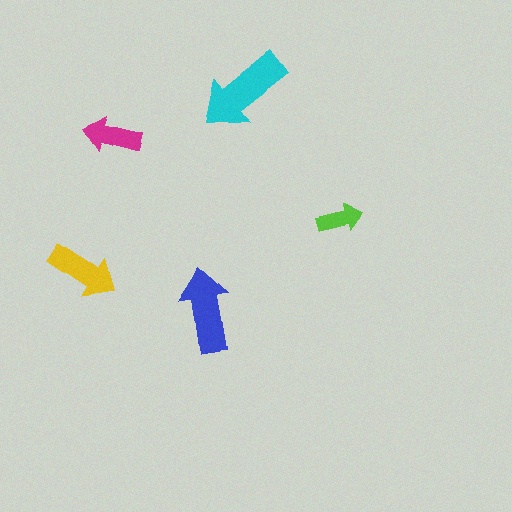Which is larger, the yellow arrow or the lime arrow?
The yellow one.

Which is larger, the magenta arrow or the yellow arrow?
The yellow one.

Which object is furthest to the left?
The yellow arrow is leftmost.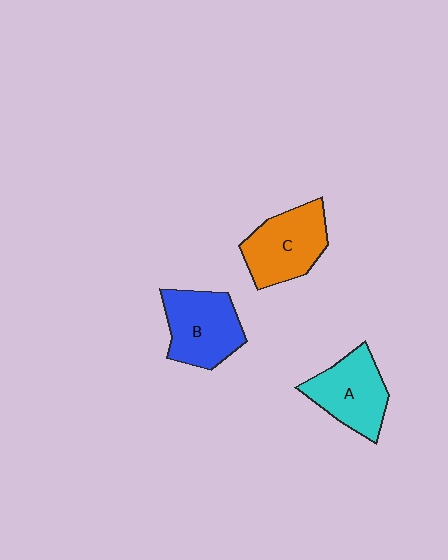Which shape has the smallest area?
Shape A (cyan).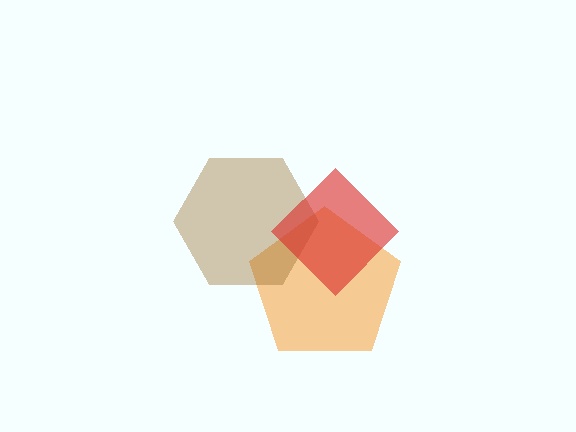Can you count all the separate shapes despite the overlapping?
Yes, there are 3 separate shapes.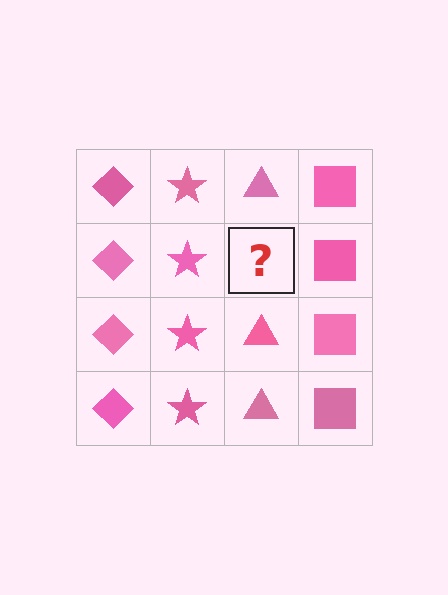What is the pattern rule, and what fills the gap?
The rule is that each column has a consistent shape. The gap should be filled with a pink triangle.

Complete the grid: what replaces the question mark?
The question mark should be replaced with a pink triangle.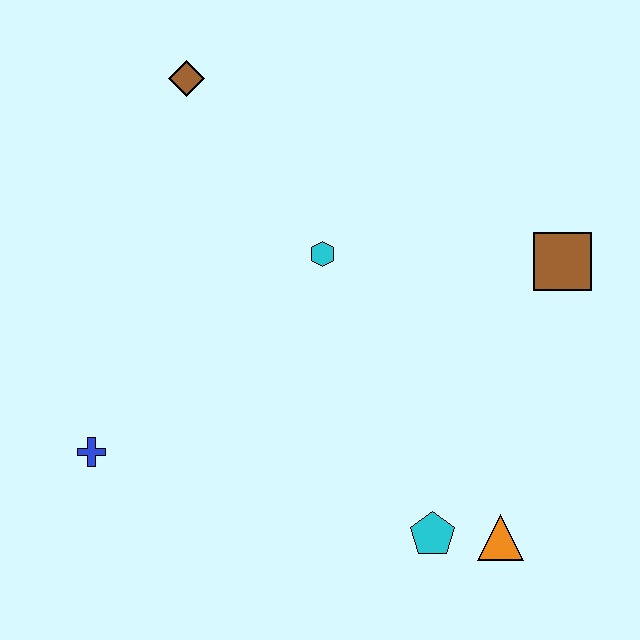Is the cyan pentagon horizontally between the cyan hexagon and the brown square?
Yes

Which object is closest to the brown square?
The cyan hexagon is closest to the brown square.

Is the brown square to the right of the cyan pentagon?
Yes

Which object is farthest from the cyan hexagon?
The orange triangle is farthest from the cyan hexagon.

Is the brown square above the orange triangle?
Yes